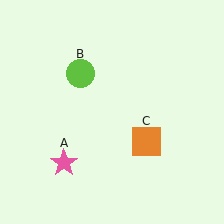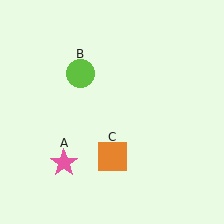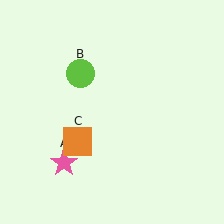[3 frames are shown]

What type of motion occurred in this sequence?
The orange square (object C) rotated clockwise around the center of the scene.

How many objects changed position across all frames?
1 object changed position: orange square (object C).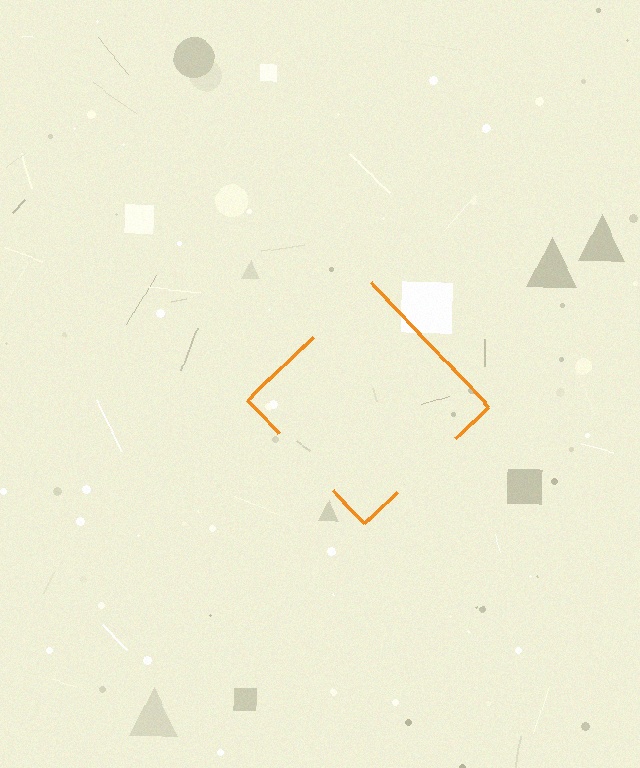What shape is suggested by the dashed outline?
The dashed outline suggests a diamond.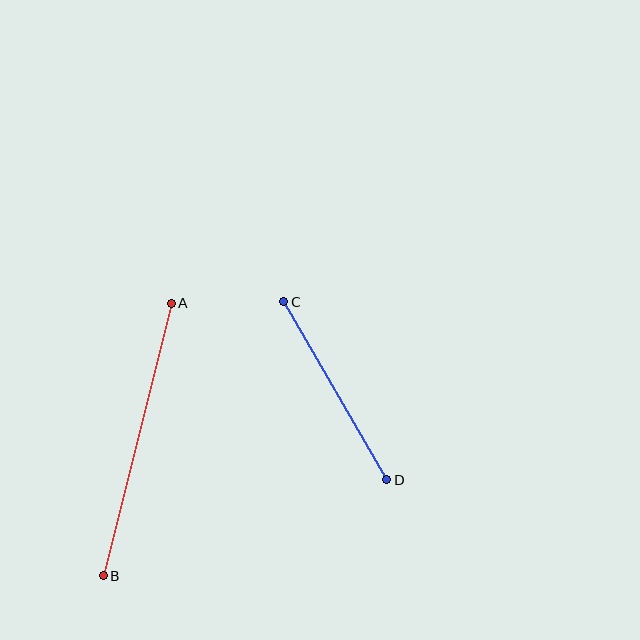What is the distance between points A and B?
The distance is approximately 281 pixels.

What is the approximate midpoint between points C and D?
The midpoint is at approximately (335, 391) pixels.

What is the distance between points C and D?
The distance is approximately 206 pixels.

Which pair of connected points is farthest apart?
Points A and B are farthest apart.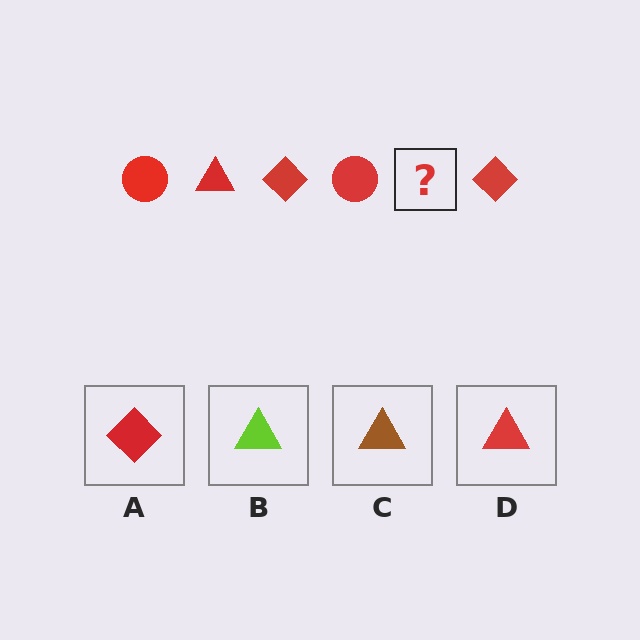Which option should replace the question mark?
Option D.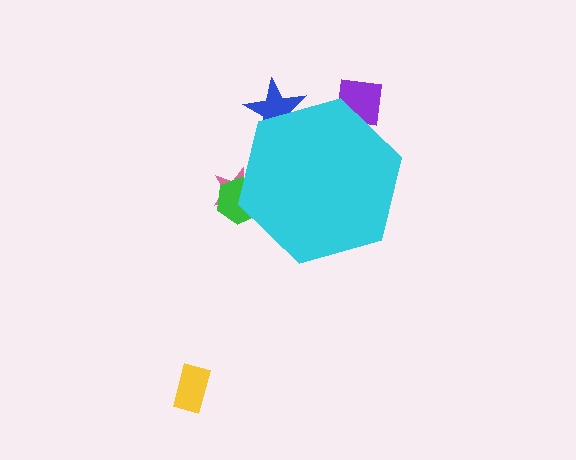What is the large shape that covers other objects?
A cyan hexagon.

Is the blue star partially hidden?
Yes, the blue star is partially hidden behind the cyan hexagon.